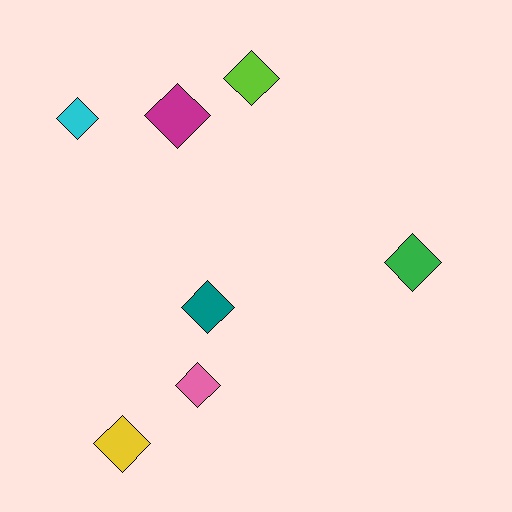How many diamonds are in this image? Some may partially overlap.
There are 7 diamonds.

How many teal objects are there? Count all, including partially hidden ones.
There is 1 teal object.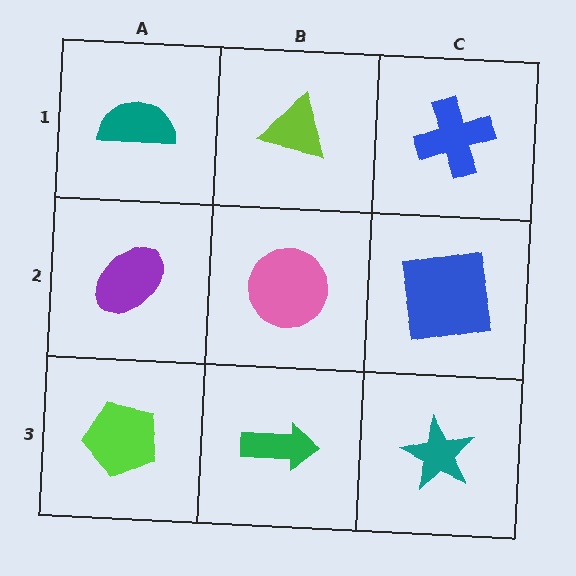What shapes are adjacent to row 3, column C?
A blue square (row 2, column C), a green arrow (row 3, column B).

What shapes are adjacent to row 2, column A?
A teal semicircle (row 1, column A), a lime pentagon (row 3, column A), a pink circle (row 2, column B).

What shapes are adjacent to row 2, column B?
A lime triangle (row 1, column B), a green arrow (row 3, column B), a purple ellipse (row 2, column A), a blue square (row 2, column C).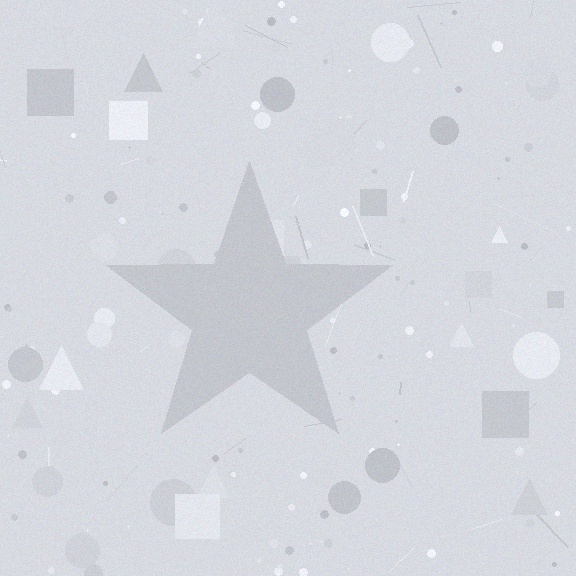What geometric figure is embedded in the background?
A star is embedded in the background.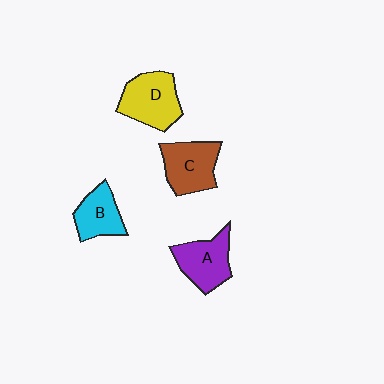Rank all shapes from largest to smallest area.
From largest to smallest: D (yellow), C (brown), A (purple), B (cyan).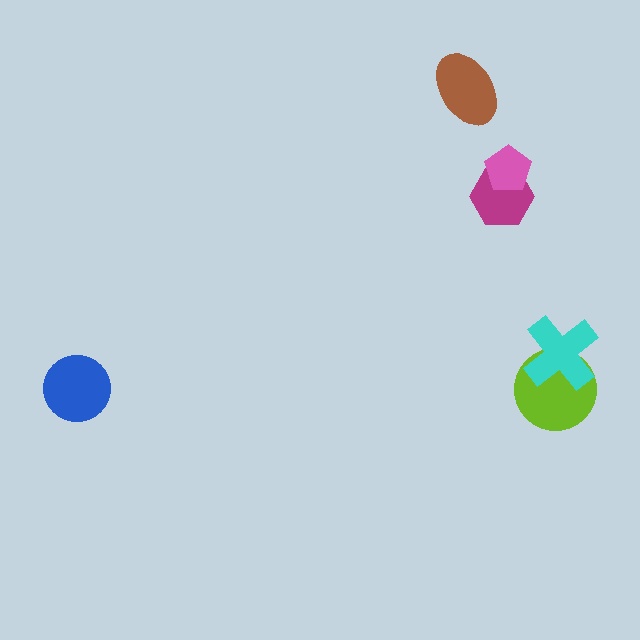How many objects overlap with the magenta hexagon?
1 object overlaps with the magenta hexagon.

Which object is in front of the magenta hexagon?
The pink pentagon is in front of the magenta hexagon.